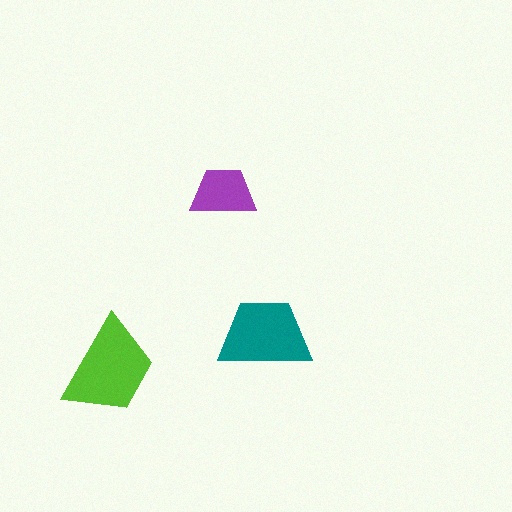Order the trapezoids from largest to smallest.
the lime one, the teal one, the purple one.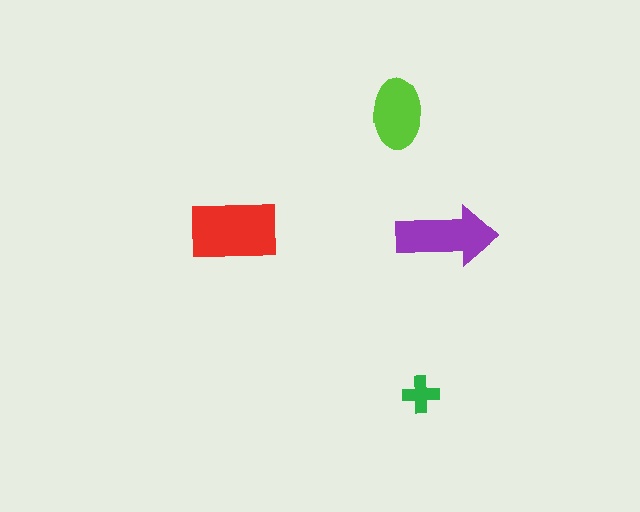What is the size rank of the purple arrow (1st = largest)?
2nd.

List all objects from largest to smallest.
The red rectangle, the purple arrow, the lime ellipse, the green cross.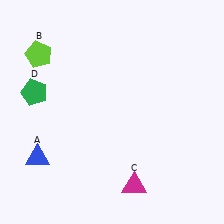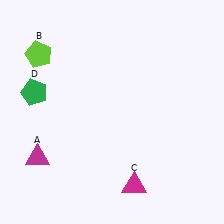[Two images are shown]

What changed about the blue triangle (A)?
In Image 1, A is blue. In Image 2, it changed to magenta.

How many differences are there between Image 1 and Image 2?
There is 1 difference between the two images.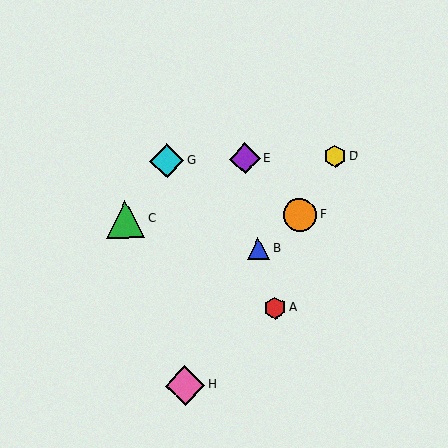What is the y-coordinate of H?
Object H is at y≈385.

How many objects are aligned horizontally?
3 objects (D, E, G) are aligned horizontally.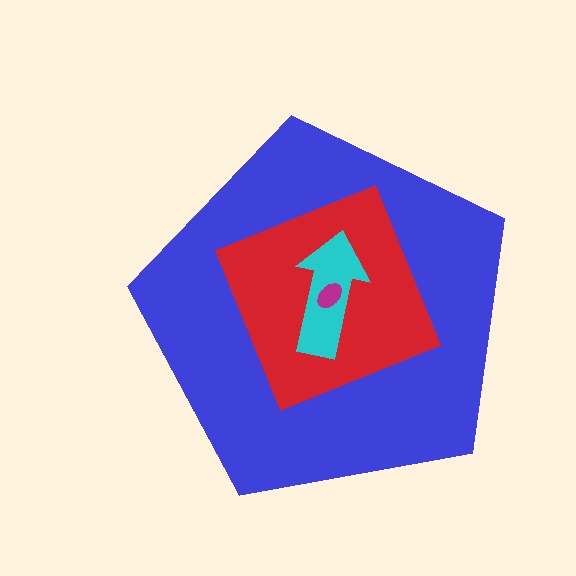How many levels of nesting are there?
4.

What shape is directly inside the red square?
The cyan arrow.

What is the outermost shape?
The blue pentagon.